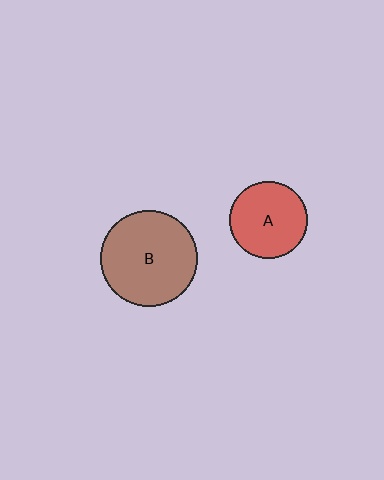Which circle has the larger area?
Circle B (brown).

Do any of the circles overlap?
No, none of the circles overlap.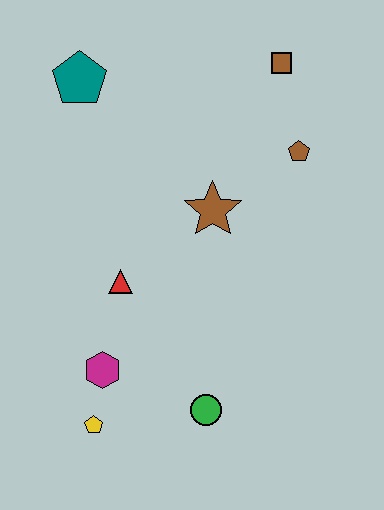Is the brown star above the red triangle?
Yes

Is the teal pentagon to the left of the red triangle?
Yes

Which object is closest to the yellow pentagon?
The magenta hexagon is closest to the yellow pentagon.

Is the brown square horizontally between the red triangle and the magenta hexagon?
No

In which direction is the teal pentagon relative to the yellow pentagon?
The teal pentagon is above the yellow pentagon.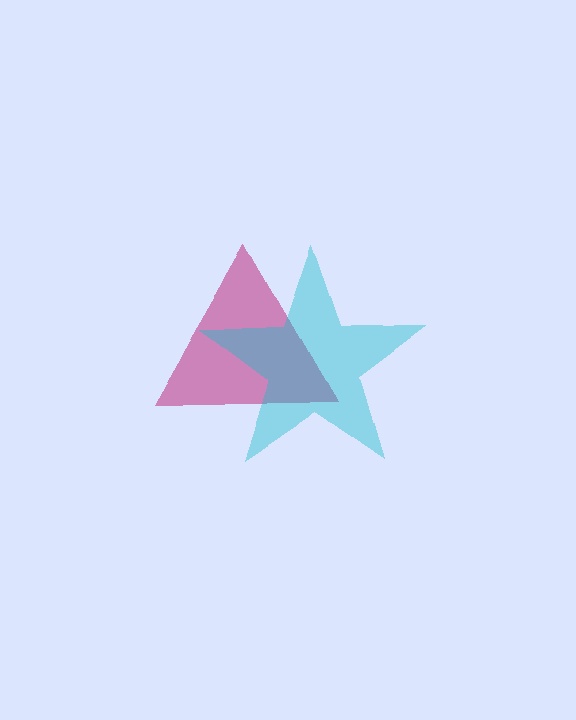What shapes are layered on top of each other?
The layered shapes are: a magenta triangle, a cyan star.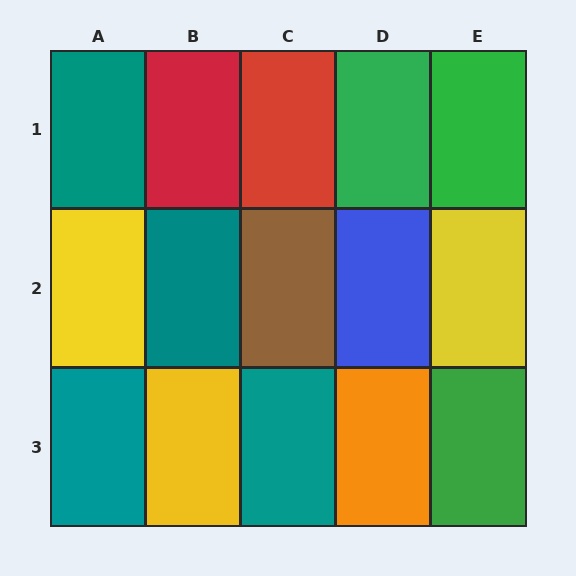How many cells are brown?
1 cell is brown.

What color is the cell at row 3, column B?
Yellow.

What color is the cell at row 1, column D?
Green.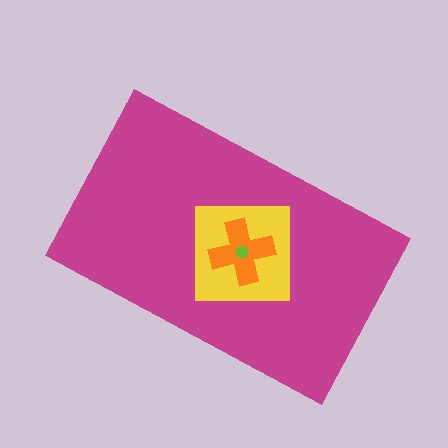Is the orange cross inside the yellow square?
Yes.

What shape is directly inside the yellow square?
The orange cross.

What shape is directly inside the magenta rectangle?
The yellow square.